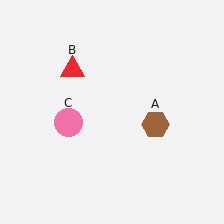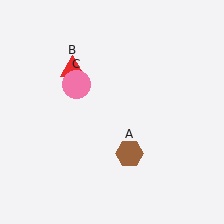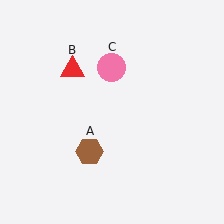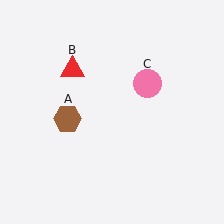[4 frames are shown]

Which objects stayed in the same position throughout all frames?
Red triangle (object B) remained stationary.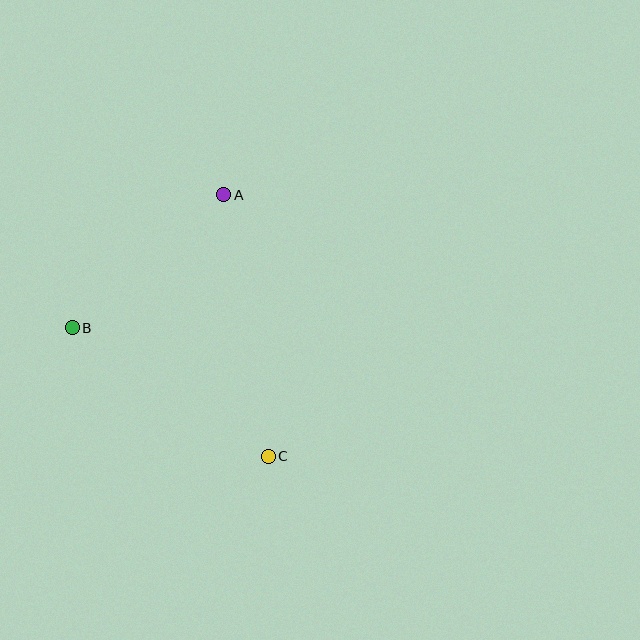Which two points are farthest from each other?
Points A and C are farthest from each other.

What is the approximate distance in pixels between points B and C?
The distance between B and C is approximately 234 pixels.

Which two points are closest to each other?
Points A and B are closest to each other.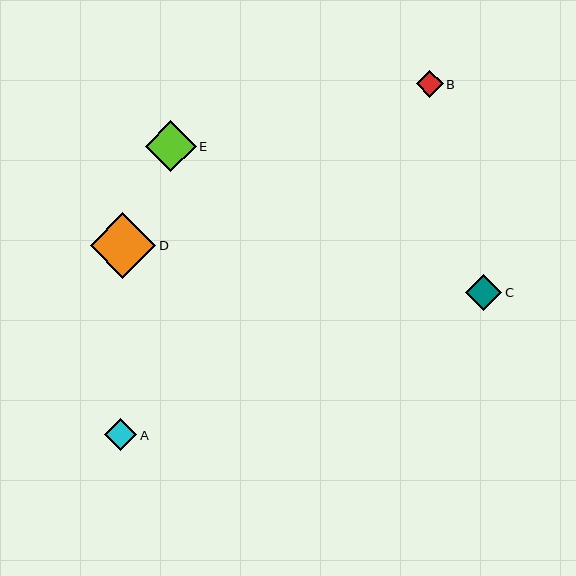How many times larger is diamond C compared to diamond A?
Diamond C is approximately 1.1 times the size of diamond A.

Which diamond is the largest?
Diamond D is the largest with a size of approximately 66 pixels.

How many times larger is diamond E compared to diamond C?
Diamond E is approximately 1.4 times the size of diamond C.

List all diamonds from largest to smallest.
From largest to smallest: D, E, C, A, B.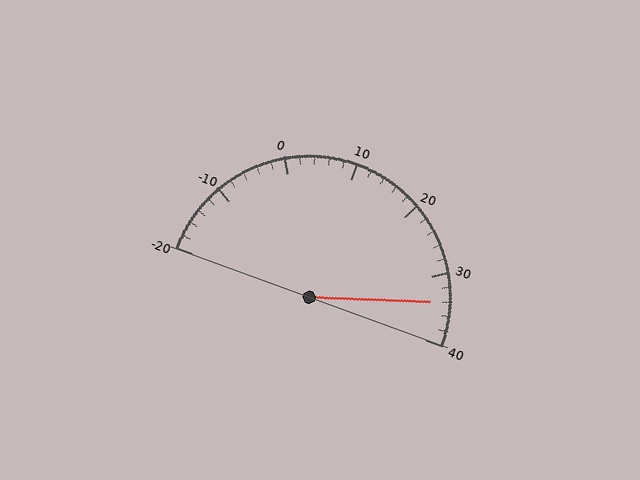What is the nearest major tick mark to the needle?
The nearest major tick mark is 30.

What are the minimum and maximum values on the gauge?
The gauge ranges from -20 to 40.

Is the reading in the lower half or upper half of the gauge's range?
The reading is in the upper half of the range (-20 to 40).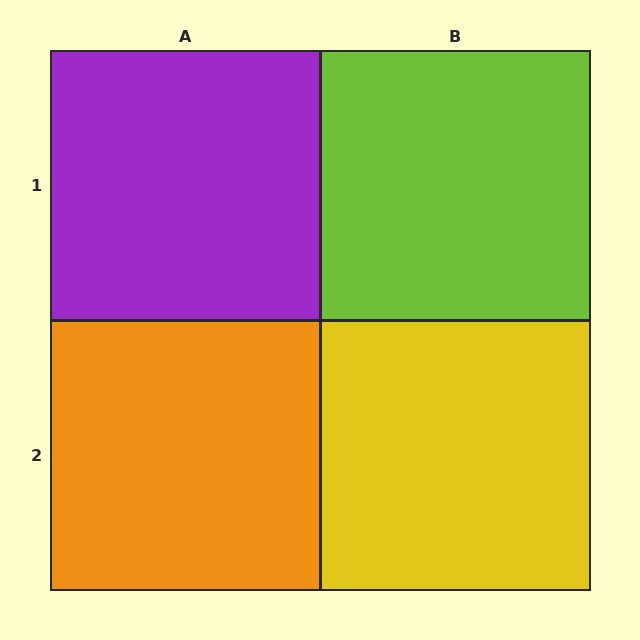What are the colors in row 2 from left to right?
Orange, yellow.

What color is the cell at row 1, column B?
Lime.